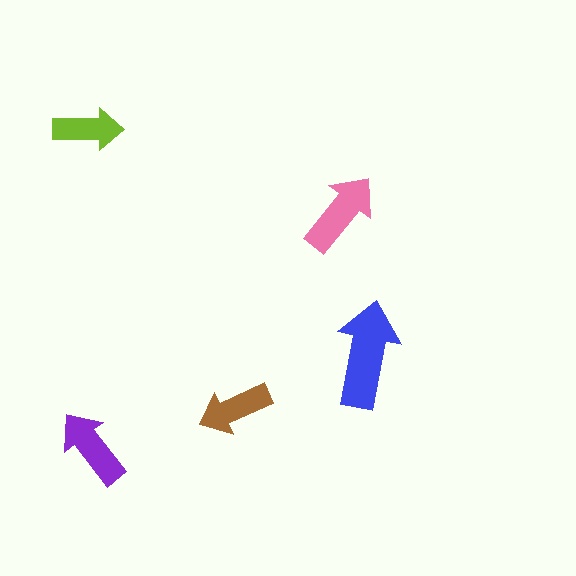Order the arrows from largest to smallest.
the blue one, the pink one, the purple one, the brown one, the lime one.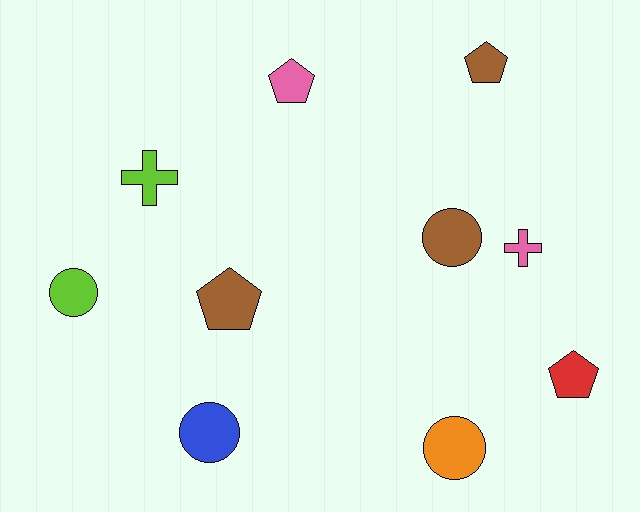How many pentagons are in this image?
There are 4 pentagons.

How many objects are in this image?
There are 10 objects.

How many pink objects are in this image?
There are 2 pink objects.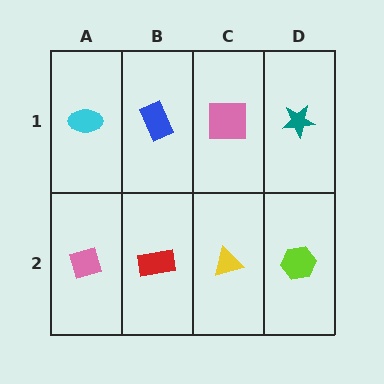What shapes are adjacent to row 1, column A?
A pink diamond (row 2, column A), a blue rectangle (row 1, column B).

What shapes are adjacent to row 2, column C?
A pink square (row 1, column C), a red rectangle (row 2, column B), a lime hexagon (row 2, column D).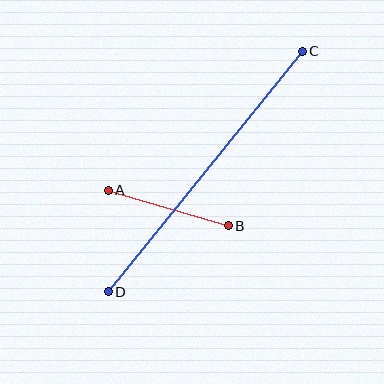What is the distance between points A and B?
The distance is approximately 125 pixels.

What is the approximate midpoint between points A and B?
The midpoint is at approximately (168, 208) pixels.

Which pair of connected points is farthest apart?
Points C and D are farthest apart.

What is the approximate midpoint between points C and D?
The midpoint is at approximately (205, 172) pixels.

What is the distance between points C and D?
The distance is approximately 309 pixels.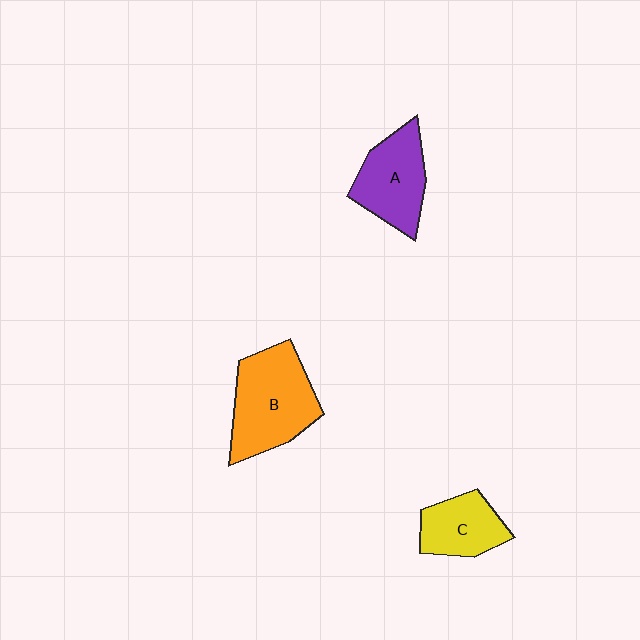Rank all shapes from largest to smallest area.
From largest to smallest: B (orange), A (purple), C (yellow).